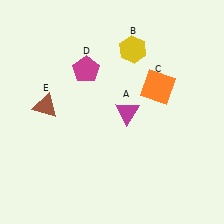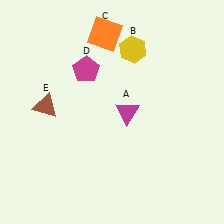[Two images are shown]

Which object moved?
The orange square (C) moved up.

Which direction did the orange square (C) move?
The orange square (C) moved up.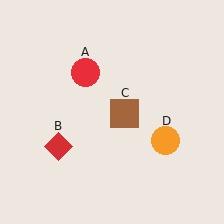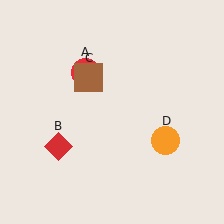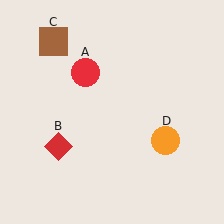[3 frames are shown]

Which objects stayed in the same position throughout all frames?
Red circle (object A) and red diamond (object B) and orange circle (object D) remained stationary.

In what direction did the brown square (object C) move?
The brown square (object C) moved up and to the left.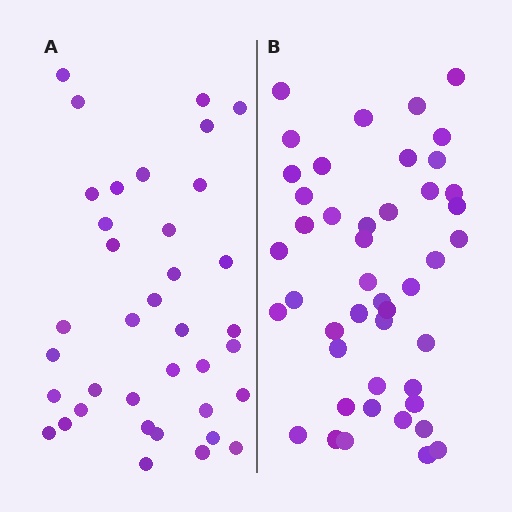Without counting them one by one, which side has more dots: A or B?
Region B (the right region) has more dots.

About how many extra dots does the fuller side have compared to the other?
Region B has roughly 8 or so more dots than region A.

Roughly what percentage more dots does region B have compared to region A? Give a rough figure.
About 20% more.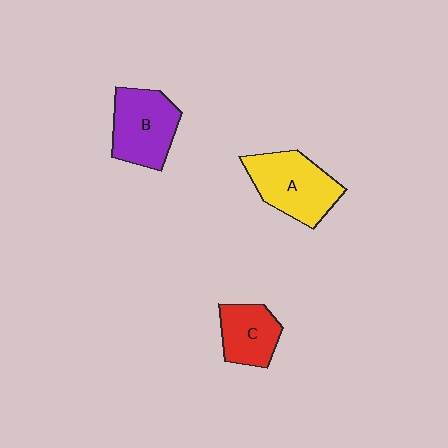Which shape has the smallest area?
Shape C (red).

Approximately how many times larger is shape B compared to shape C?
Approximately 1.4 times.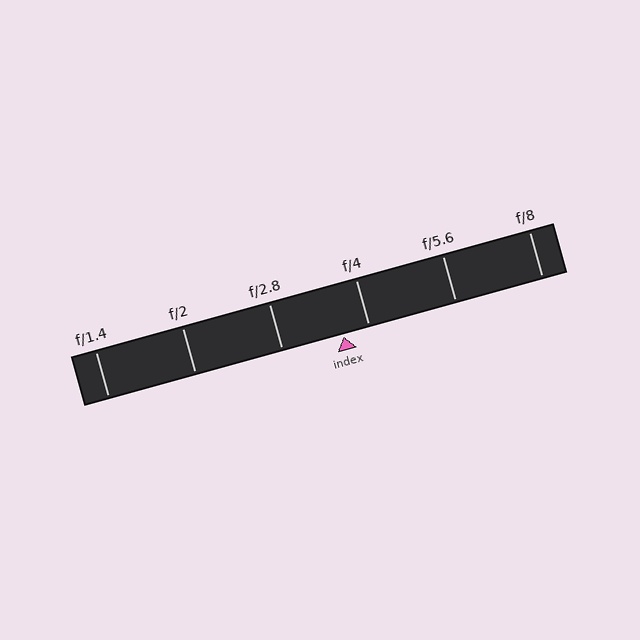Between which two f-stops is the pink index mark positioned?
The index mark is between f/2.8 and f/4.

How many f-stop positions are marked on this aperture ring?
There are 6 f-stop positions marked.